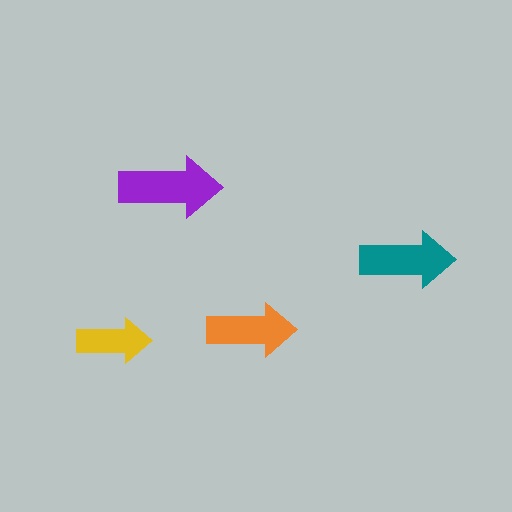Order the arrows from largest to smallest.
the purple one, the teal one, the orange one, the yellow one.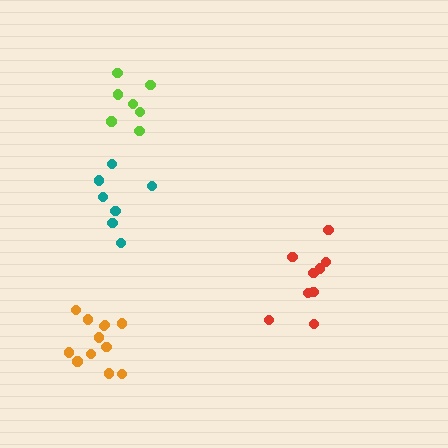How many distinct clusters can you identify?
There are 4 distinct clusters.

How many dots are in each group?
Group 1: 7 dots, Group 2: 7 dots, Group 3: 9 dots, Group 4: 12 dots (35 total).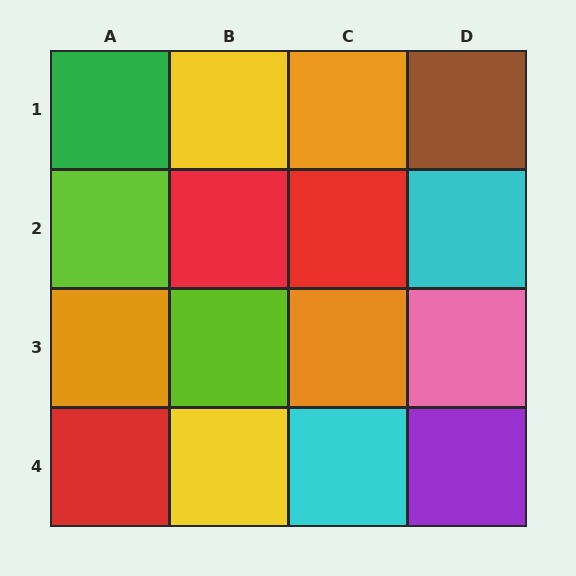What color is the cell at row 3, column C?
Orange.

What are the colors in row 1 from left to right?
Green, yellow, orange, brown.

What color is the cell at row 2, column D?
Cyan.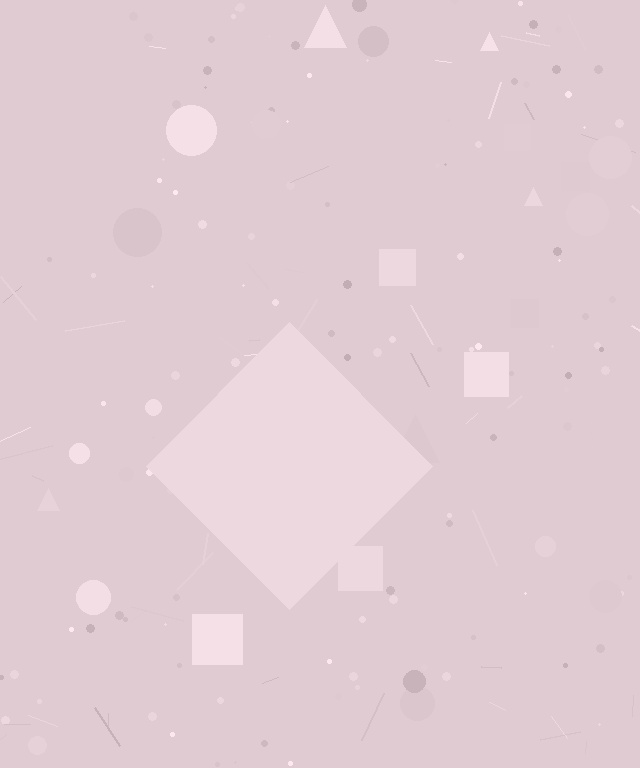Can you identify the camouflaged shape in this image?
The camouflaged shape is a diamond.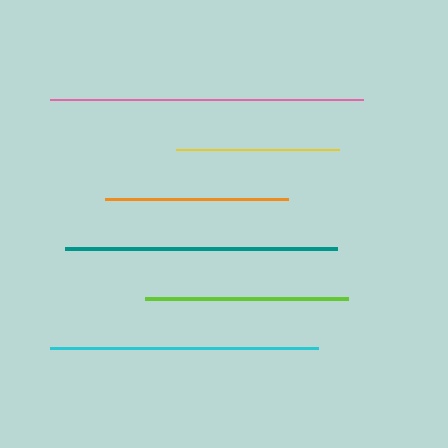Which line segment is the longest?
The pink line is the longest at approximately 313 pixels.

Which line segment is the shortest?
The yellow line is the shortest at approximately 162 pixels.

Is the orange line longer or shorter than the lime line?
The lime line is longer than the orange line.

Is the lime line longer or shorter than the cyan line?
The cyan line is longer than the lime line.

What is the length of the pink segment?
The pink segment is approximately 313 pixels long.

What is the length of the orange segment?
The orange segment is approximately 183 pixels long.